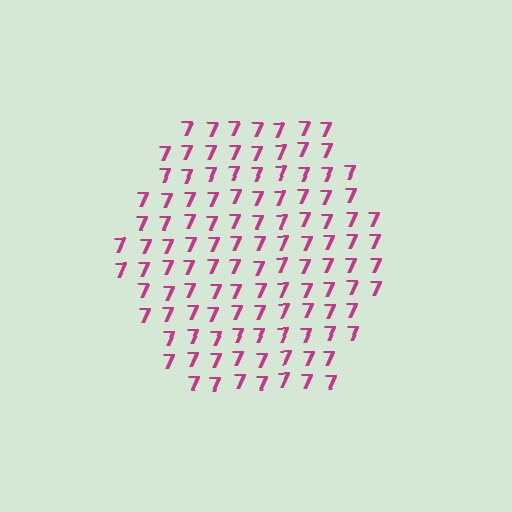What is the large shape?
The large shape is a hexagon.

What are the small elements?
The small elements are digit 7's.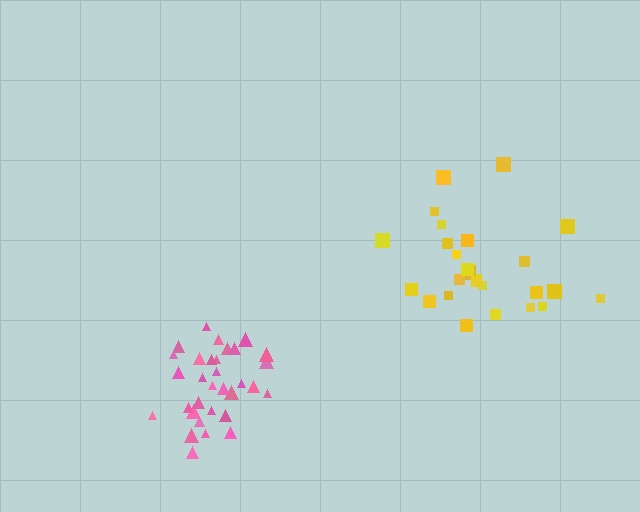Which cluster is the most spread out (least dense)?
Yellow.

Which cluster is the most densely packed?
Pink.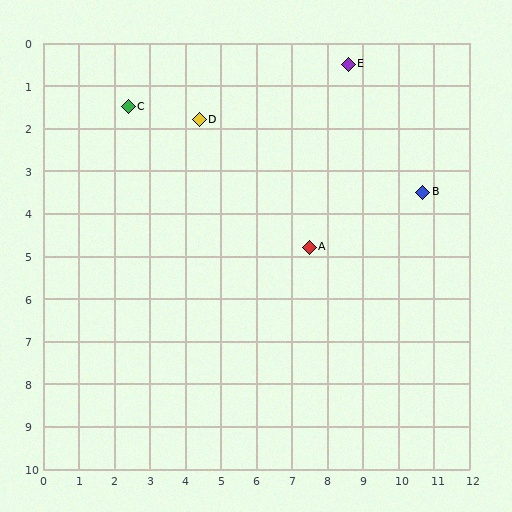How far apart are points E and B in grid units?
Points E and B are about 3.7 grid units apart.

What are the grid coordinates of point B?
Point B is at approximately (10.7, 3.5).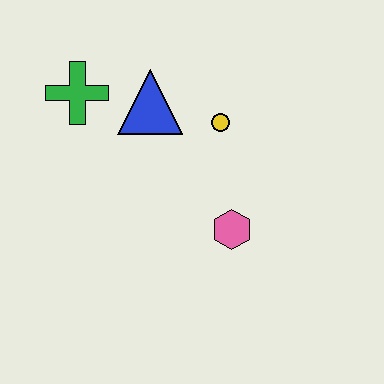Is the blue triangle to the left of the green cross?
No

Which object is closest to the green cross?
The blue triangle is closest to the green cross.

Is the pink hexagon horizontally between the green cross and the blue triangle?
No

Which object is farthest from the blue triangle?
The pink hexagon is farthest from the blue triangle.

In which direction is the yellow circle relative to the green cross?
The yellow circle is to the right of the green cross.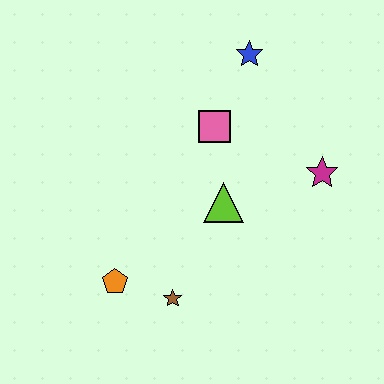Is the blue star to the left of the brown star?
No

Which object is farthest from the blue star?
The orange pentagon is farthest from the blue star.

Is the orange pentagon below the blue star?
Yes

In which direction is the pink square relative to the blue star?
The pink square is below the blue star.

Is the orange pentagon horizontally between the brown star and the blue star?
No